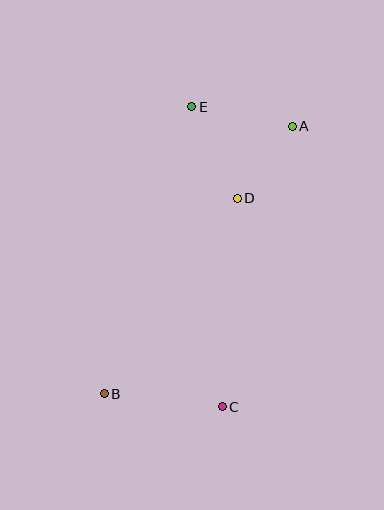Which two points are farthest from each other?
Points A and B are farthest from each other.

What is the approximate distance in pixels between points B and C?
The distance between B and C is approximately 118 pixels.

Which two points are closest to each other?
Points A and D are closest to each other.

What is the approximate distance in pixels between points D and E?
The distance between D and E is approximately 102 pixels.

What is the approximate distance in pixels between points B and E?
The distance between B and E is approximately 300 pixels.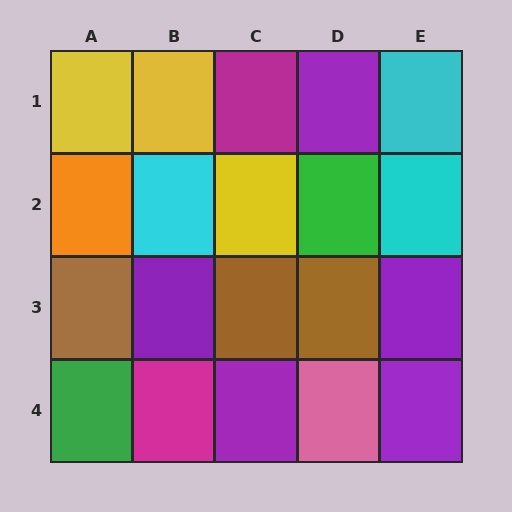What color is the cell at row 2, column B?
Cyan.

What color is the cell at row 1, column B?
Yellow.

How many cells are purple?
5 cells are purple.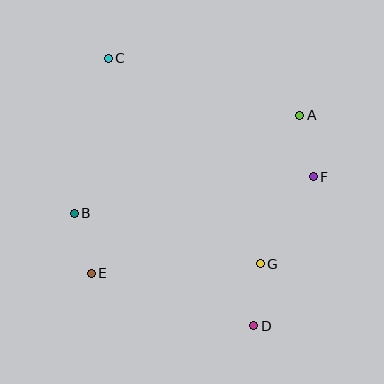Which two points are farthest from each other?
Points C and D are farthest from each other.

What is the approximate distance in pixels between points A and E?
The distance between A and E is approximately 262 pixels.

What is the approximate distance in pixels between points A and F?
The distance between A and F is approximately 63 pixels.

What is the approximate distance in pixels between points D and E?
The distance between D and E is approximately 171 pixels.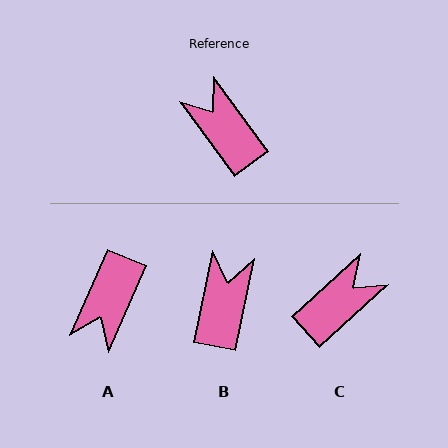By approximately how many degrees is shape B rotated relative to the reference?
Approximately 48 degrees clockwise.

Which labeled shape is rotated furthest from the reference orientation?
A, about 120 degrees away.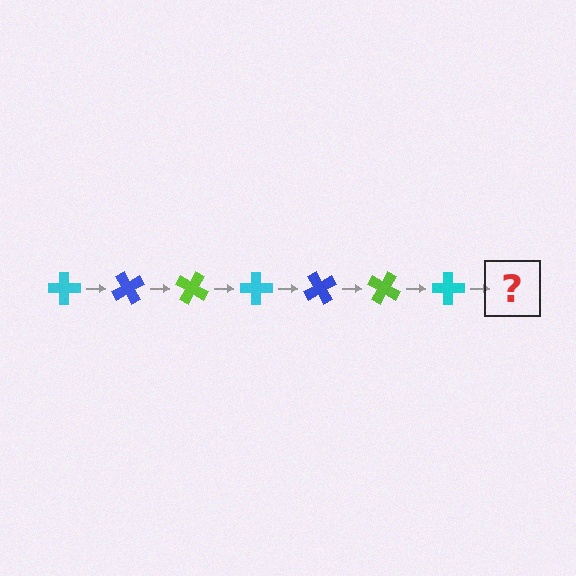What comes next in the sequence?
The next element should be a blue cross, rotated 420 degrees from the start.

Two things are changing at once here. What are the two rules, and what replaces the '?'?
The two rules are that it rotates 60 degrees each step and the color cycles through cyan, blue, and lime. The '?' should be a blue cross, rotated 420 degrees from the start.